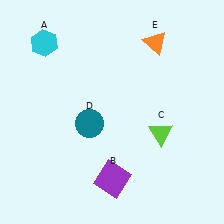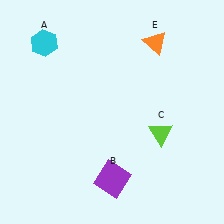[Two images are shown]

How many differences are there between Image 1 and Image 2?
There is 1 difference between the two images.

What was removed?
The teal circle (D) was removed in Image 2.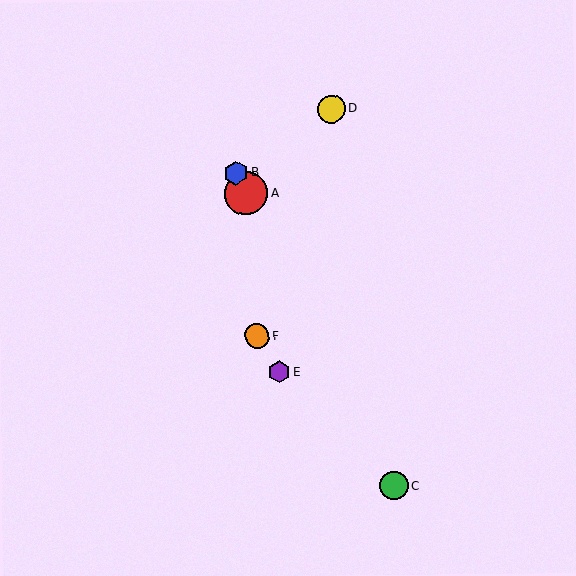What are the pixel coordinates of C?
Object C is at (394, 486).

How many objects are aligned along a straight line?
3 objects (A, B, C) are aligned along a straight line.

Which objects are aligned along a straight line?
Objects A, B, C are aligned along a straight line.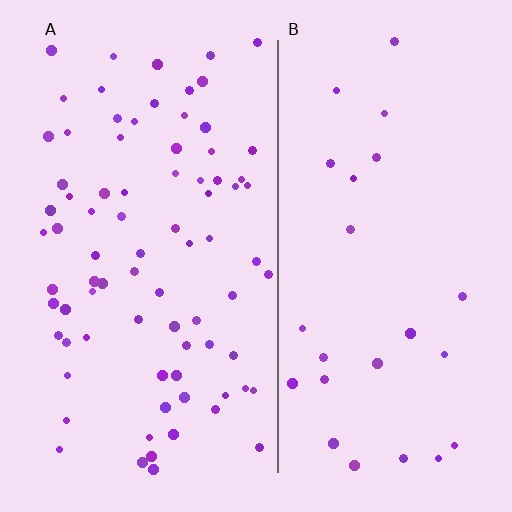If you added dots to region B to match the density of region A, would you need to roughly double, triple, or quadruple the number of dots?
Approximately triple.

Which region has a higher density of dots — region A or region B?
A (the left).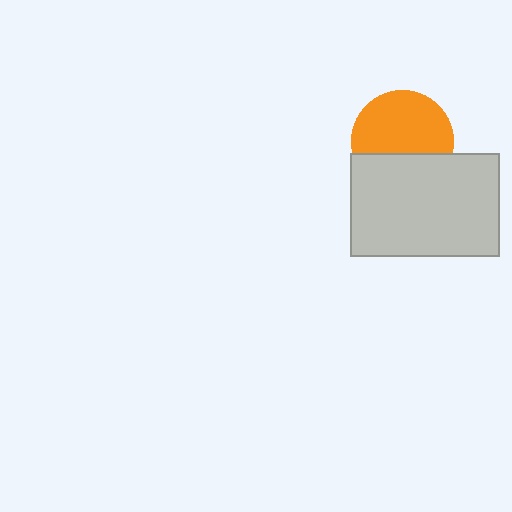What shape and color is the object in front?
The object in front is a light gray rectangle.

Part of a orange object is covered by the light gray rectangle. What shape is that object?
It is a circle.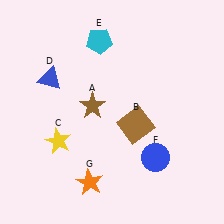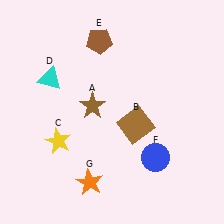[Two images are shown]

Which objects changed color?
D changed from blue to cyan. E changed from cyan to brown.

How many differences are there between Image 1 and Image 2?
There are 2 differences between the two images.